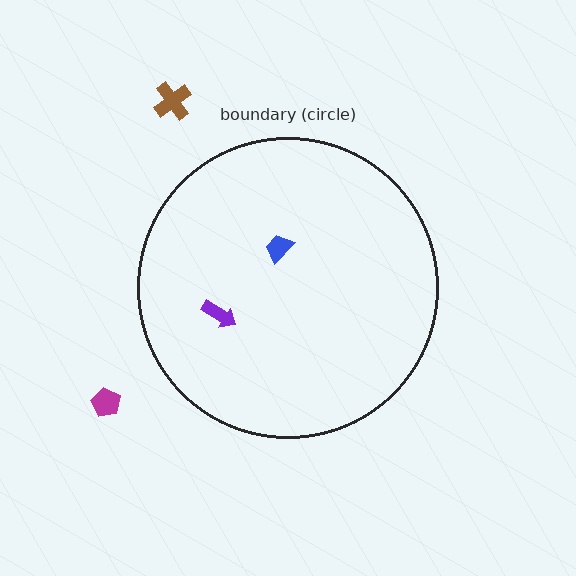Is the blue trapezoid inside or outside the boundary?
Inside.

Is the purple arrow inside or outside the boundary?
Inside.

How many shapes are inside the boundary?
2 inside, 2 outside.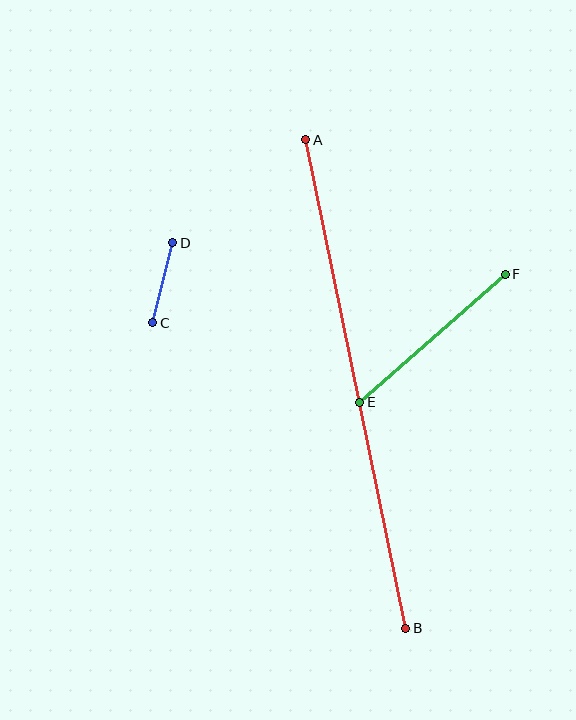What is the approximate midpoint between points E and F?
The midpoint is at approximately (432, 338) pixels.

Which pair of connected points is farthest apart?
Points A and B are farthest apart.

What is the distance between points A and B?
The distance is approximately 498 pixels.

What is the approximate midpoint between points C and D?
The midpoint is at approximately (163, 283) pixels.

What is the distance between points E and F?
The distance is approximately 194 pixels.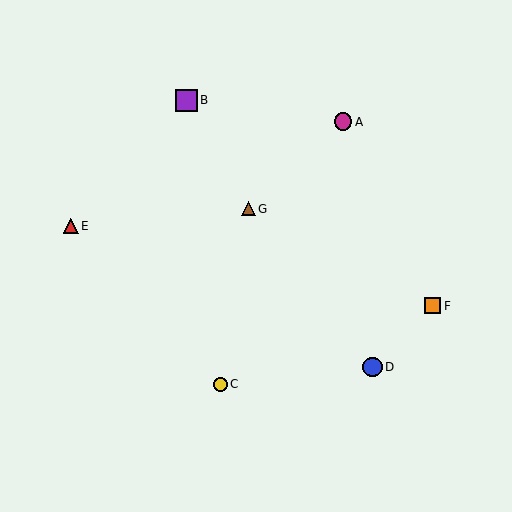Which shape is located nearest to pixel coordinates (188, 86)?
The purple square (labeled B) at (186, 100) is nearest to that location.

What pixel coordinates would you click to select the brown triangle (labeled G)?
Click at (248, 209) to select the brown triangle G.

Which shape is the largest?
The purple square (labeled B) is the largest.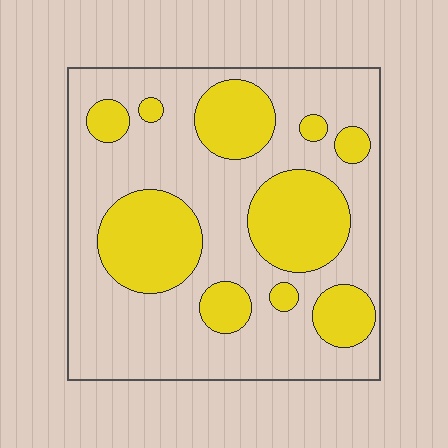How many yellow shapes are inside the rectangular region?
10.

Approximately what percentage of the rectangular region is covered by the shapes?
Approximately 35%.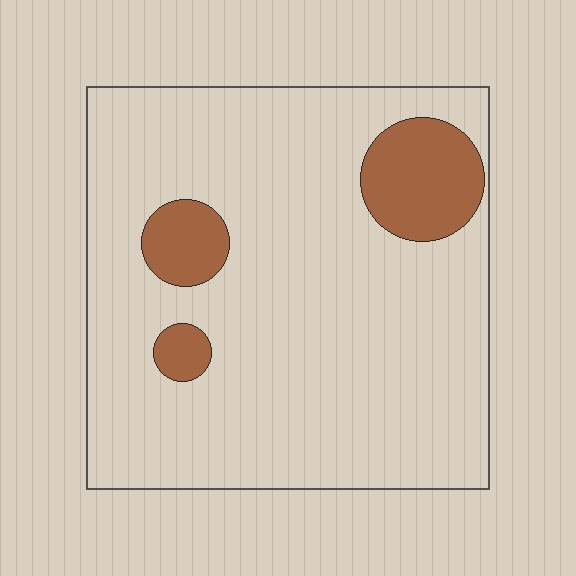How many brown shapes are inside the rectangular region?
3.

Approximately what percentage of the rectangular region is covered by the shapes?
Approximately 15%.